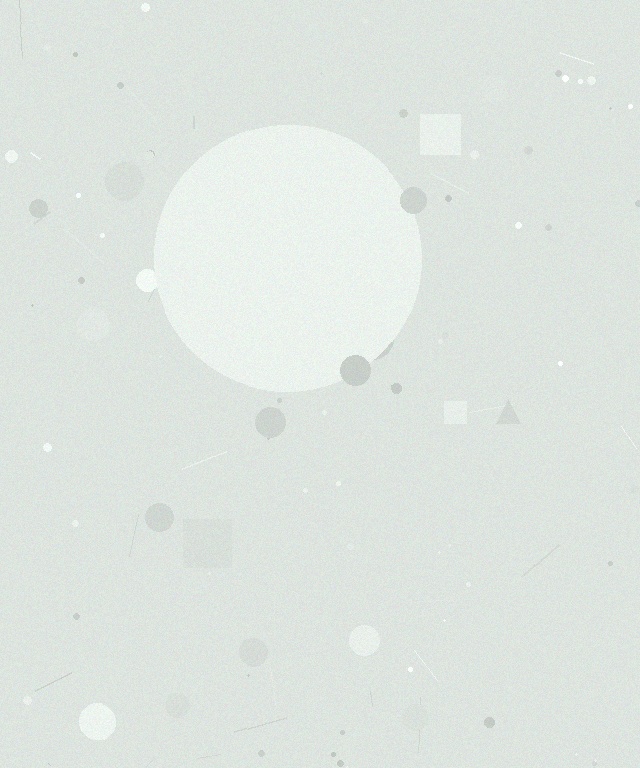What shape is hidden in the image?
A circle is hidden in the image.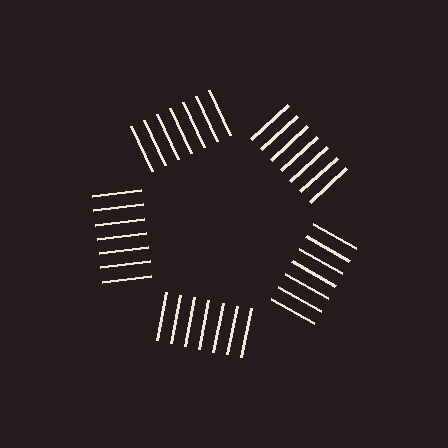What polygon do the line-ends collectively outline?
An illusory pentagon — the line segments terminate on its edges but no continuous stroke is drawn.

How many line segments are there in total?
35 — 7 along each of the 5 edges.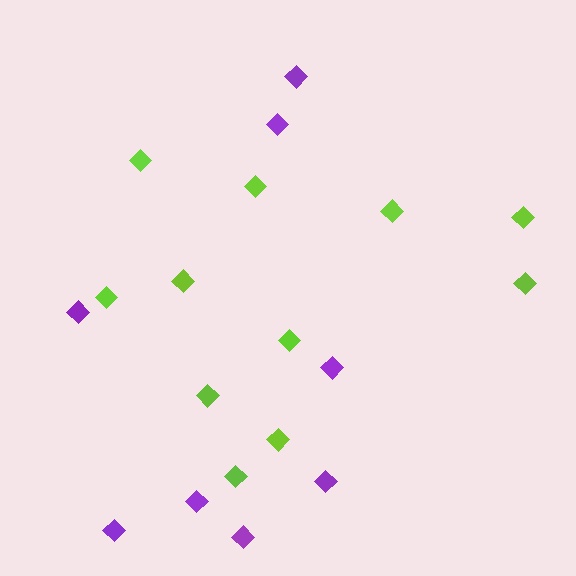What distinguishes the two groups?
There are 2 groups: one group of purple diamonds (8) and one group of lime diamonds (11).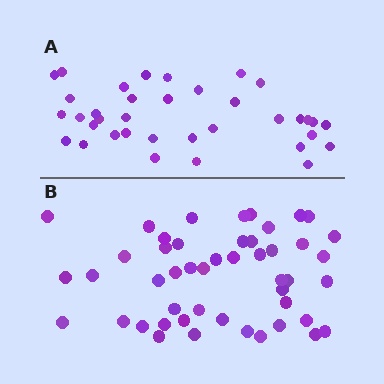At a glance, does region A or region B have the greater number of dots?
Region B (the bottom region) has more dots.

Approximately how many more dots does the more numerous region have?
Region B has roughly 12 or so more dots than region A.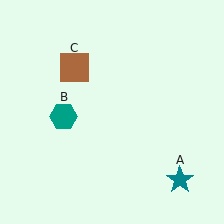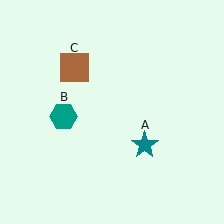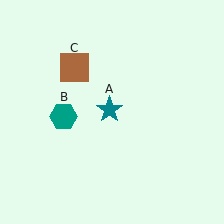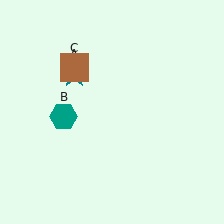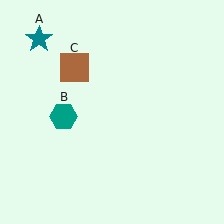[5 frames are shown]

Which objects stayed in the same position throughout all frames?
Teal hexagon (object B) and brown square (object C) remained stationary.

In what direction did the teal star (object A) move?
The teal star (object A) moved up and to the left.